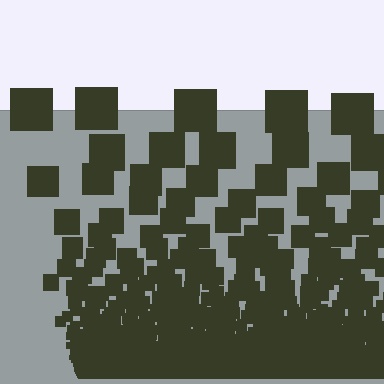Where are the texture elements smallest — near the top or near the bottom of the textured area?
Near the bottom.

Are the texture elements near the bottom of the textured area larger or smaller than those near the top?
Smaller. The gradient is inverted — elements near the bottom are smaller and denser.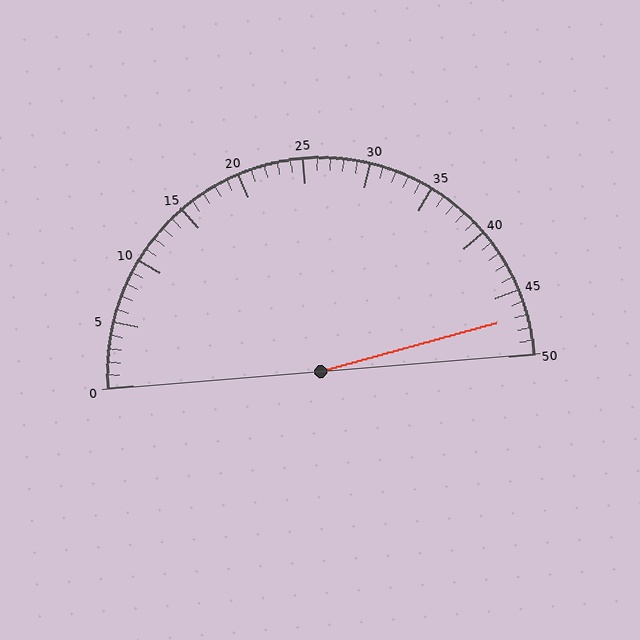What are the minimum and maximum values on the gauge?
The gauge ranges from 0 to 50.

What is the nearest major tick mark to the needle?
The nearest major tick mark is 45.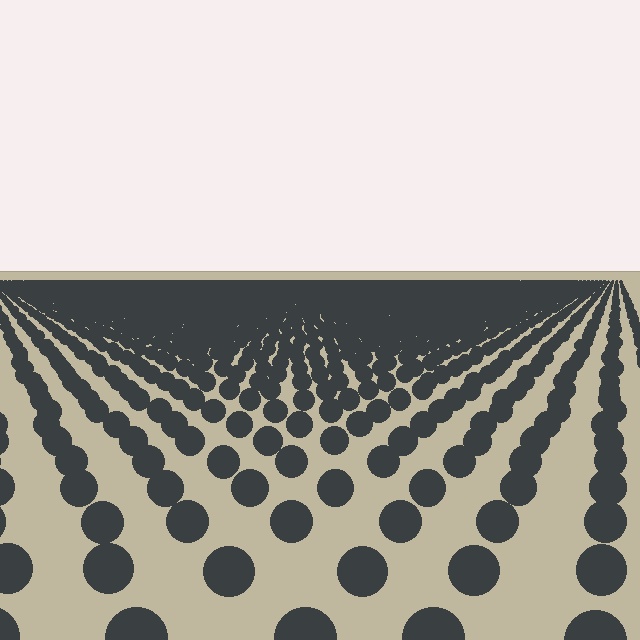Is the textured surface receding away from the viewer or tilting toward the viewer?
The surface is receding away from the viewer. Texture elements get smaller and denser toward the top.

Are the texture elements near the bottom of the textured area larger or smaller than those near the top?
Larger. Near the bottom, elements are closer to the viewer and appear at a bigger on-screen size.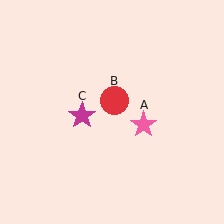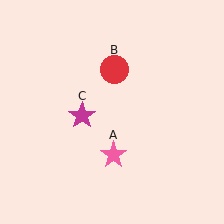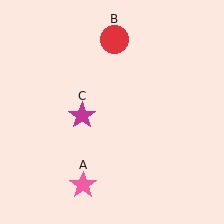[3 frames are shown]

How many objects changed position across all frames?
2 objects changed position: pink star (object A), red circle (object B).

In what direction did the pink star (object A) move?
The pink star (object A) moved down and to the left.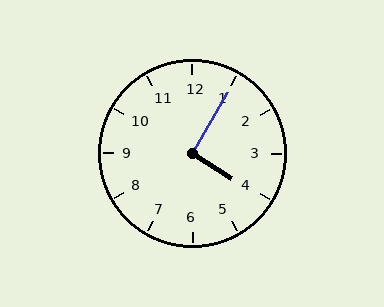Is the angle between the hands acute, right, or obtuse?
It is right.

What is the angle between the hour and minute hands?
Approximately 92 degrees.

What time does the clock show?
4:05.